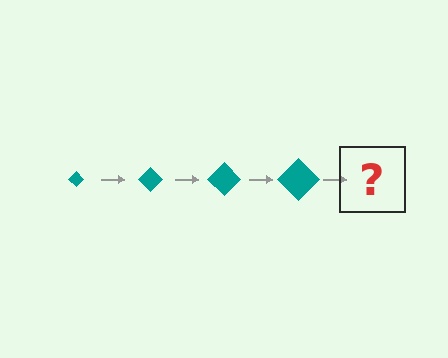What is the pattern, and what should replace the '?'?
The pattern is that the diamond gets progressively larger each step. The '?' should be a teal diamond, larger than the previous one.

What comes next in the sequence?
The next element should be a teal diamond, larger than the previous one.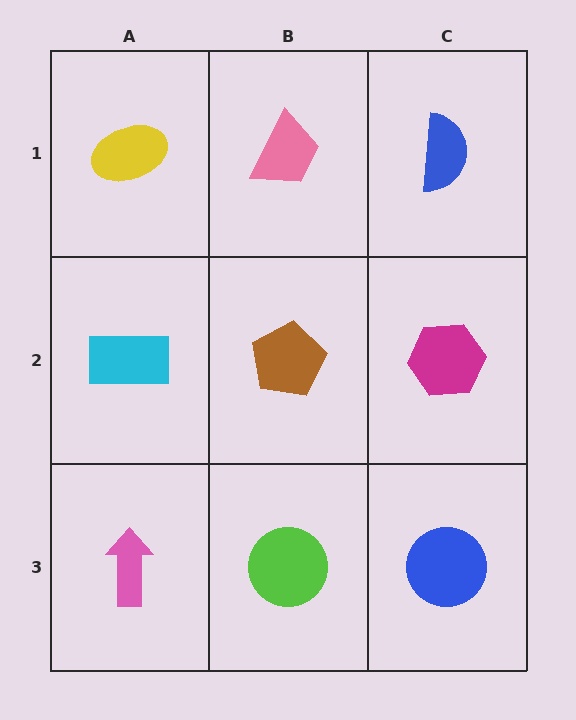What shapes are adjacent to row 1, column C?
A magenta hexagon (row 2, column C), a pink trapezoid (row 1, column B).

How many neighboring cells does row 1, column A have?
2.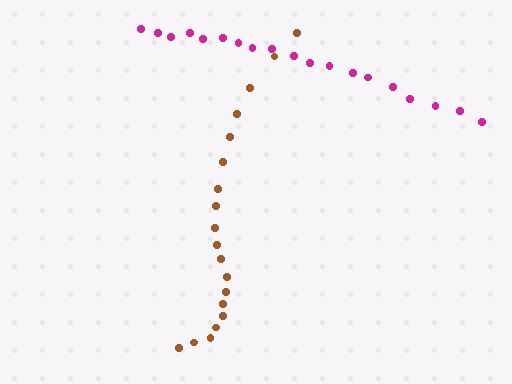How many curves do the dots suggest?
There are 2 distinct paths.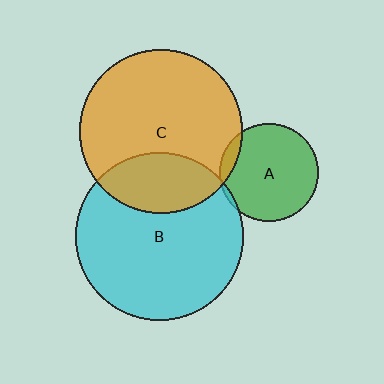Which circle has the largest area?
Circle B (cyan).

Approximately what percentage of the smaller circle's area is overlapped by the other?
Approximately 5%.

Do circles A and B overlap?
Yes.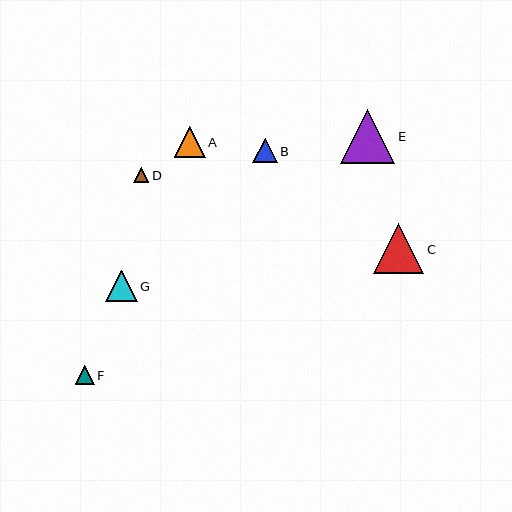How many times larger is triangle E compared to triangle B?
Triangle E is approximately 2.2 times the size of triangle B.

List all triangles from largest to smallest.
From largest to smallest: E, C, G, A, B, F, D.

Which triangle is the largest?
Triangle E is the largest with a size of approximately 54 pixels.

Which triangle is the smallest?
Triangle D is the smallest with a size of approximately 15 pixels.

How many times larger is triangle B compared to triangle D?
Triangle B is approximately 1.6 times the size of triangle D.